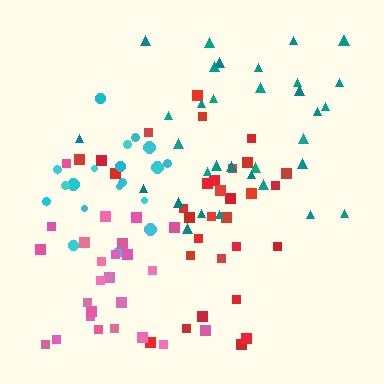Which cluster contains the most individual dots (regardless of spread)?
Teal (34).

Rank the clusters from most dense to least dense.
cyan, pink, red, teal.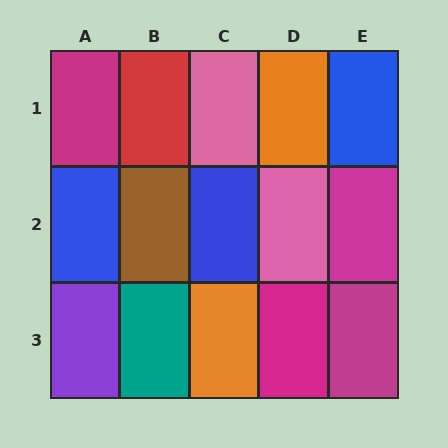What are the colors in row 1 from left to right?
Magenta, red, pink, orange, blue.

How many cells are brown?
1 cell is brown.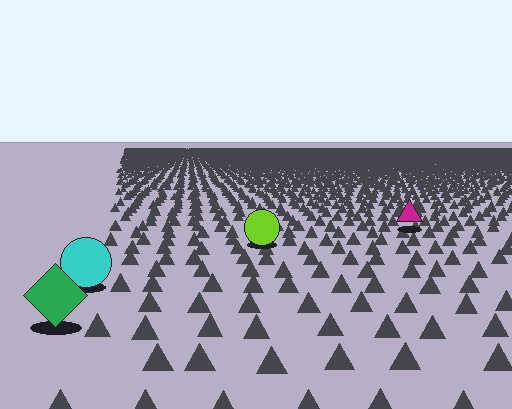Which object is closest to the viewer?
The green diamond is closest. The texture marks near it are larger and more spread out.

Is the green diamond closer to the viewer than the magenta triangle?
Yes. The green diamond is closer — you can tell from the texture gradient: the ground texture is coarser near it.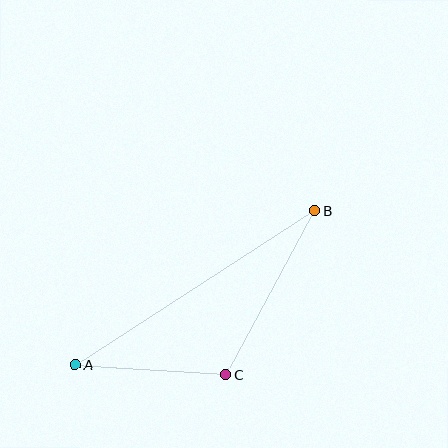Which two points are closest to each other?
Points A and C are closest to each other.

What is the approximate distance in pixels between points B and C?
The distance between B and C is approximately 186 pixels.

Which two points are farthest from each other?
Points A and B are farthest from each other.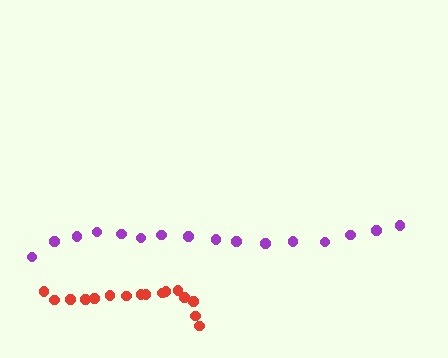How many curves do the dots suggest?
There are 2 distinct paths.